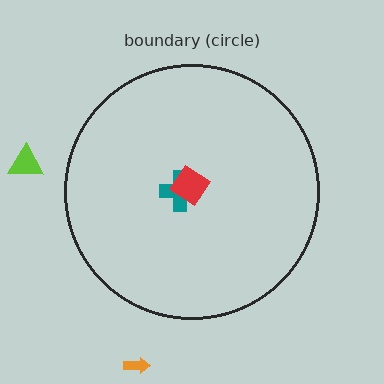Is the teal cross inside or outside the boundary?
Inside.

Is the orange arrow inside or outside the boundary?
Outside.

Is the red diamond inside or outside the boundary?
Inside.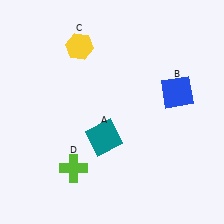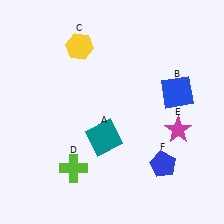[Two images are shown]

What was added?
A magenta star (E), a blue pentagon (F) were added in Image 2.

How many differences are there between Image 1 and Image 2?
There are 2 differences between the two images.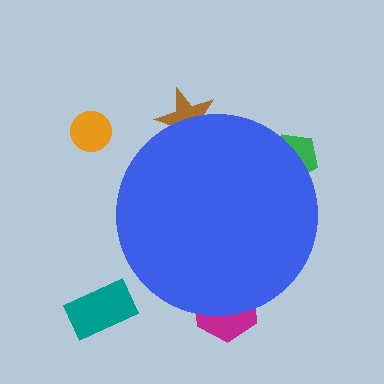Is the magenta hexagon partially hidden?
Yes, the magenta hexagon is partially hidden behind the blue circle.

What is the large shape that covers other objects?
A blue circle.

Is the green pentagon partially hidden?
Yes, the green pentagon is partially hidden behind the blue circle.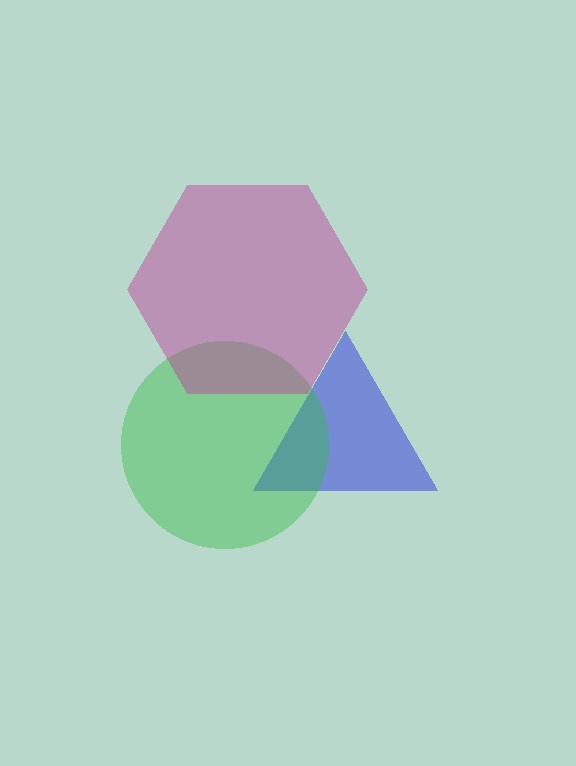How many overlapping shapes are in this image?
There are 3 overlapping shapes in the image.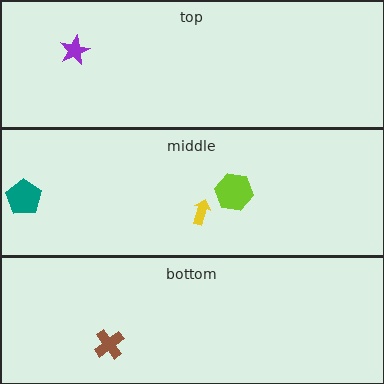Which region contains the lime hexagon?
The middle region.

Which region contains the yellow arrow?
The middle region.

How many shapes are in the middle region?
3.